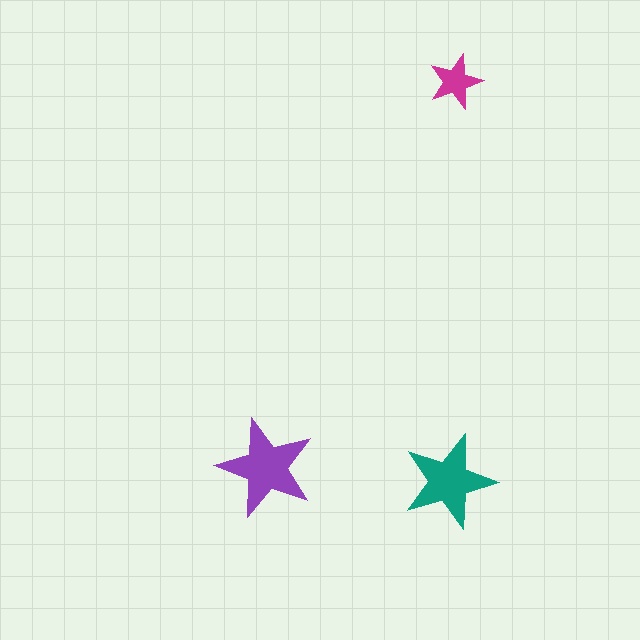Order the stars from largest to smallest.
the purple one, the teal one, the magenta one.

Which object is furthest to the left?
The purple star is leftmost.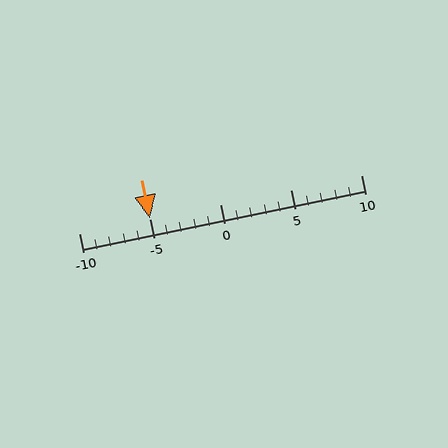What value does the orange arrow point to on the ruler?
The orange arrow points to approximately -5.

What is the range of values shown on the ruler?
The ruler shows values from -10 to 10.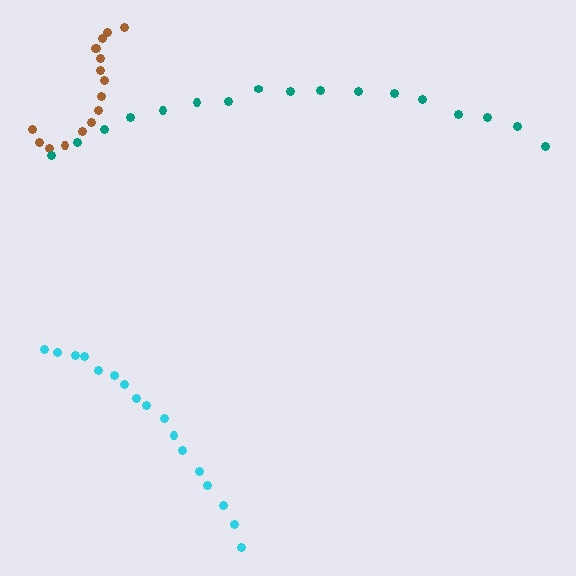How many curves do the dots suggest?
There are 3 distinct paths.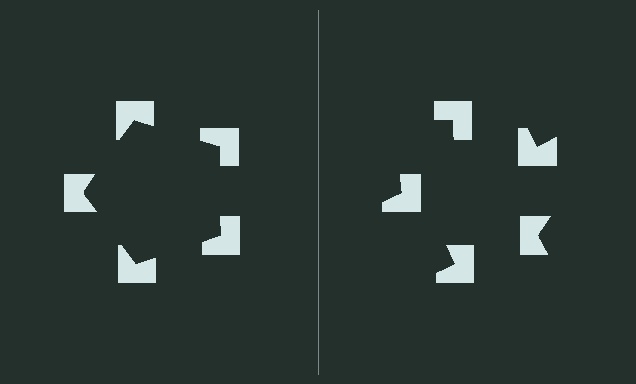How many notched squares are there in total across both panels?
10 — 5 on each side.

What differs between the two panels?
The notched squares are positioned identically on both sides; only the wedge orientations differ. On the left they align to a pentagon; on the right they are misaligned.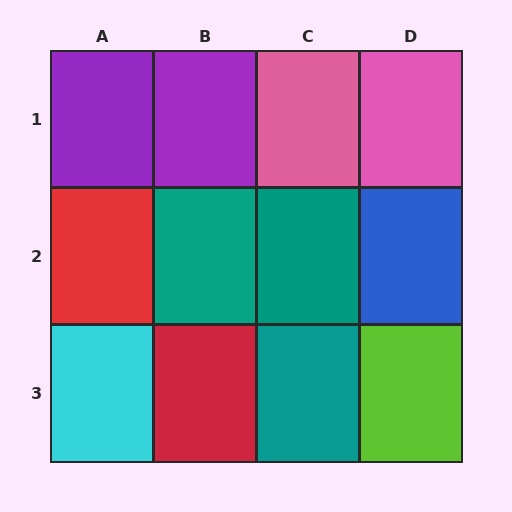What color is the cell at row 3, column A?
Cyan.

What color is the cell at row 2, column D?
Blue.